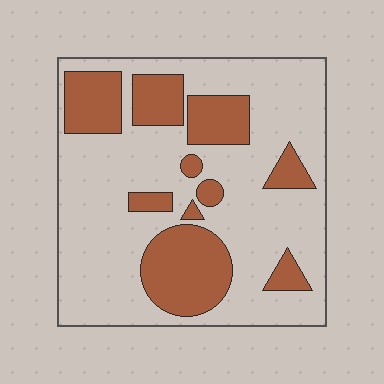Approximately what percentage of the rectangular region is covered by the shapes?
Approximately 30%.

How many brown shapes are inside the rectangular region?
10.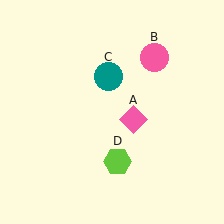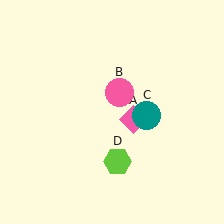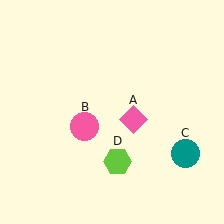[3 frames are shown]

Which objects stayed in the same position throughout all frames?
Pink diamond (object A) and lime hexagon (object D) remained stationary.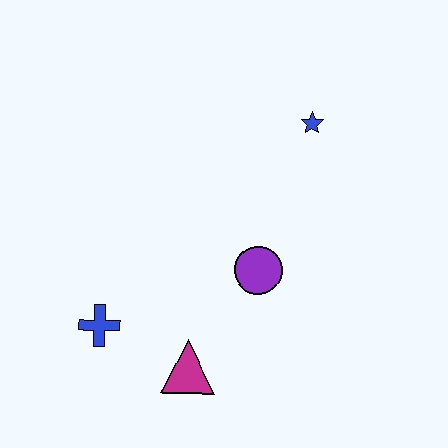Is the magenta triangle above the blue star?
No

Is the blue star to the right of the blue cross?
Yes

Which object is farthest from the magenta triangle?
The blue star is farthest from the magenta triangle.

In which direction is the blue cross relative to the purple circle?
The blue cross is to the left of the purple circle.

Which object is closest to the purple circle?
The magenta triangle is closest to the purple circle.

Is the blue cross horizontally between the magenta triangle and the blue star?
No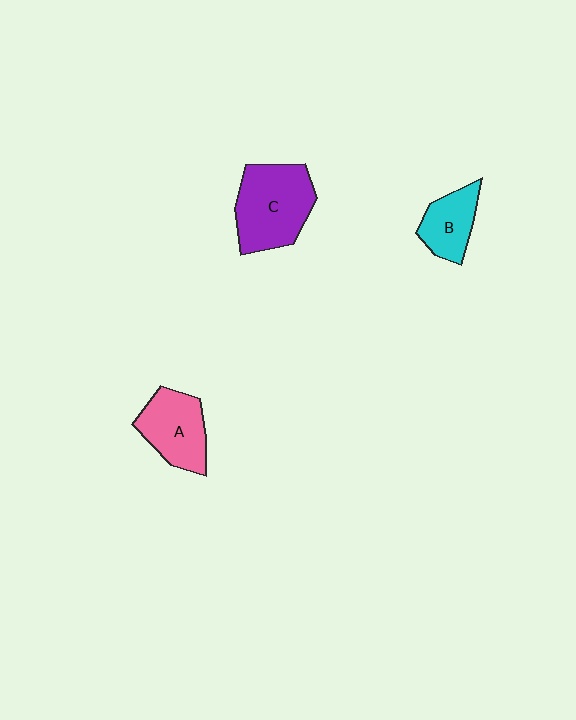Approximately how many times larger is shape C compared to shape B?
Approximately 1.8 times.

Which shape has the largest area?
Shape C (purple).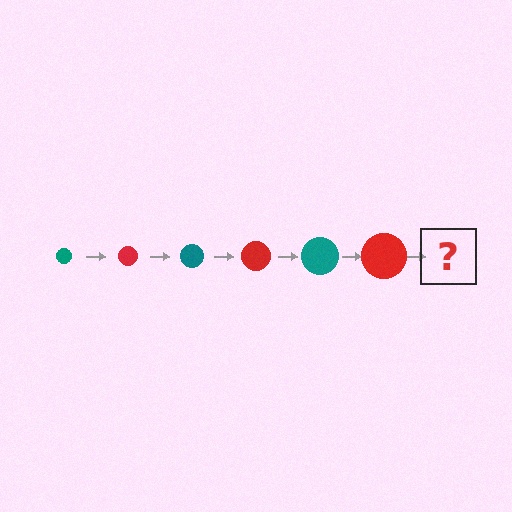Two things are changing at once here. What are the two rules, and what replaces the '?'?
The two rules are that the circle grows larger each step and the color cycles through teal and red. The '?' should be a teal circle, larger than the previous one.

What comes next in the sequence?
The next element should be a teal circle, larger than the previous one.